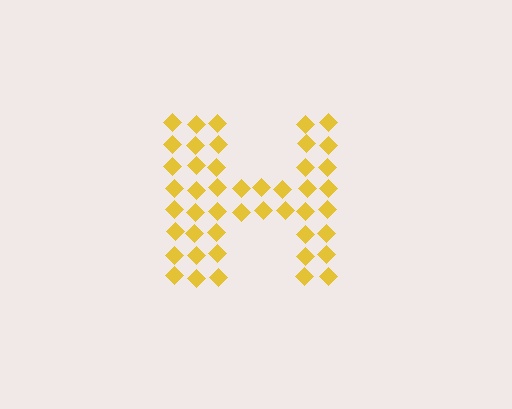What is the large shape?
The large shape is the letter H.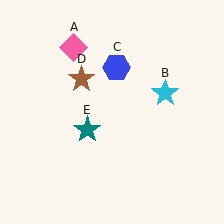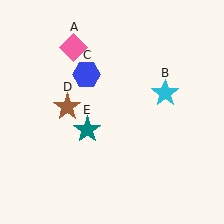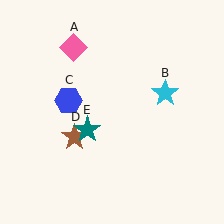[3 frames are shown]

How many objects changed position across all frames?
2 objects changed position: blue hexagon (object C), brown star (object D).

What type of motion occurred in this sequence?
The blue hexagon (object C), brown star (object D) rotated counterclockwise around the center of the scene.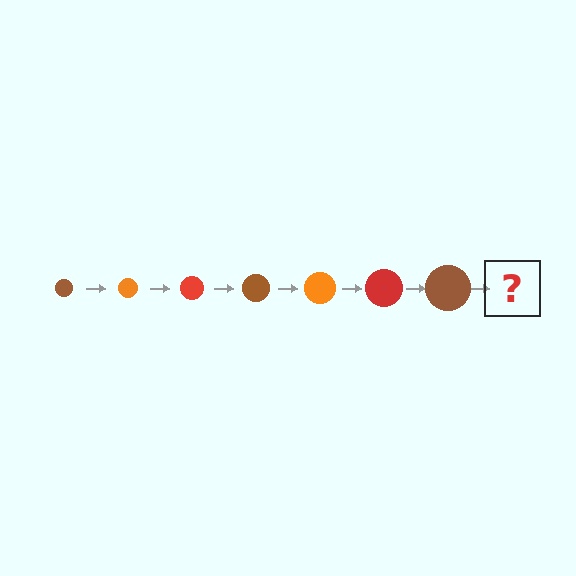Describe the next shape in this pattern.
It should be an orange circle, larger than the previous one.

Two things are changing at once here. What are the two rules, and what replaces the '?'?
The two rules are that the circle grows larger each step and the color cycles through brown, orange, and red. The '?' should be an orange circle, larger than the previous one.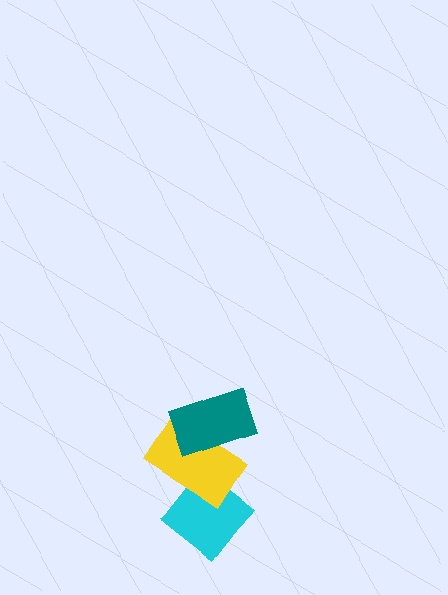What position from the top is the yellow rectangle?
The yellow rectangle is 2nd from the top.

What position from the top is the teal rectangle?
The teal rectangle is 1st from the top.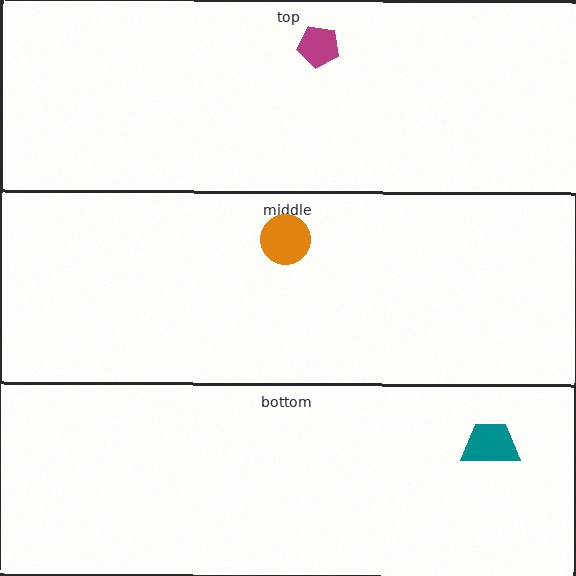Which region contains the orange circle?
The middle region.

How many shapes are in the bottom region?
1.